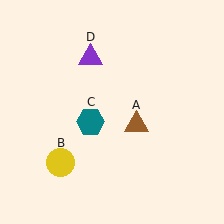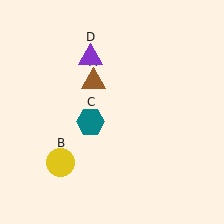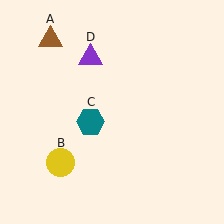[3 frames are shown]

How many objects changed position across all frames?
1 object changed position: brown triangle (object A).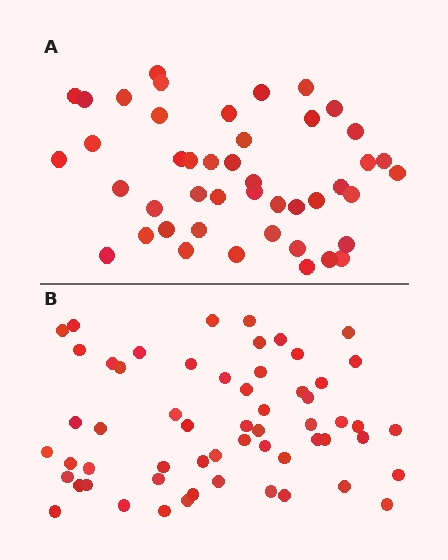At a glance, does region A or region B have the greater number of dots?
Region B (the bottom region) has more dots.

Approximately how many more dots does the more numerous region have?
Region B has approximately 15 more dots than region A.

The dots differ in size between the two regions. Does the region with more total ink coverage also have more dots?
No. Region A has more total ink coverage because its dots are larger, but region B actually contains more individual dots. Total area can be misleading — the number of items is what matters here.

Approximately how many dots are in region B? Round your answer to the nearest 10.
About 60 dots. (The exact count is 58, which rounds to 60.)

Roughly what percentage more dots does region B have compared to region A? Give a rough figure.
About 30% more.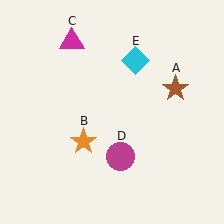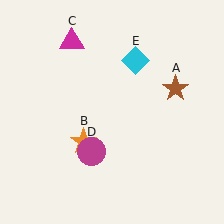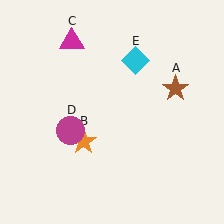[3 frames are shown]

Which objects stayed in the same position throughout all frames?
Brown star (object A) and orange star (object B) and magenta triangle (object C) and cyan diamond (object E) remained stationary.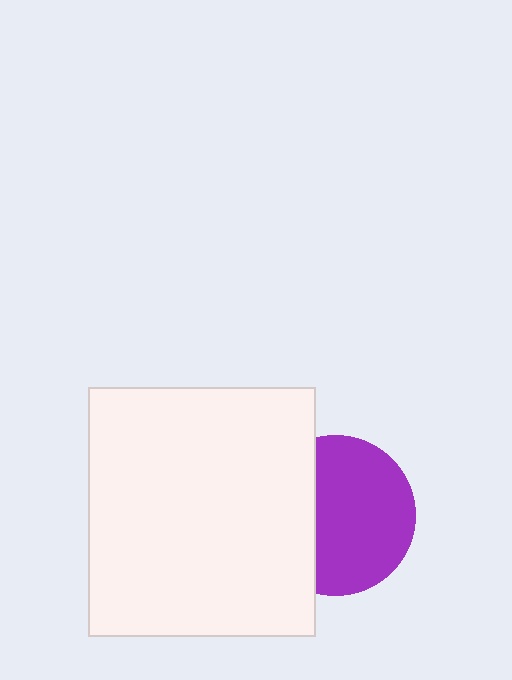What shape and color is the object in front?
The object in front is a white rectangle.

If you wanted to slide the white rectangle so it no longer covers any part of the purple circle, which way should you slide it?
Slide it left — that is the most direct way to separate the two shapes.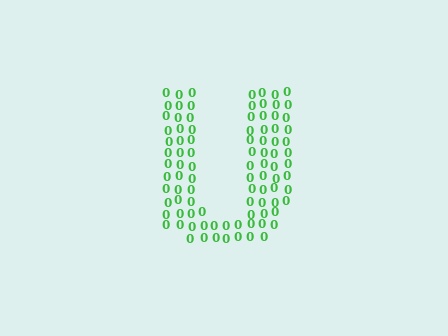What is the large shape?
The large shape is the letter U.